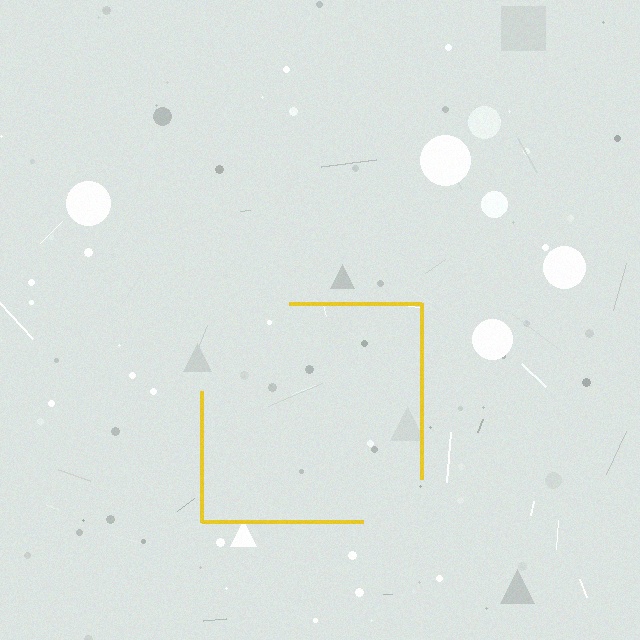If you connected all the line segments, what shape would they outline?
They would outline a square.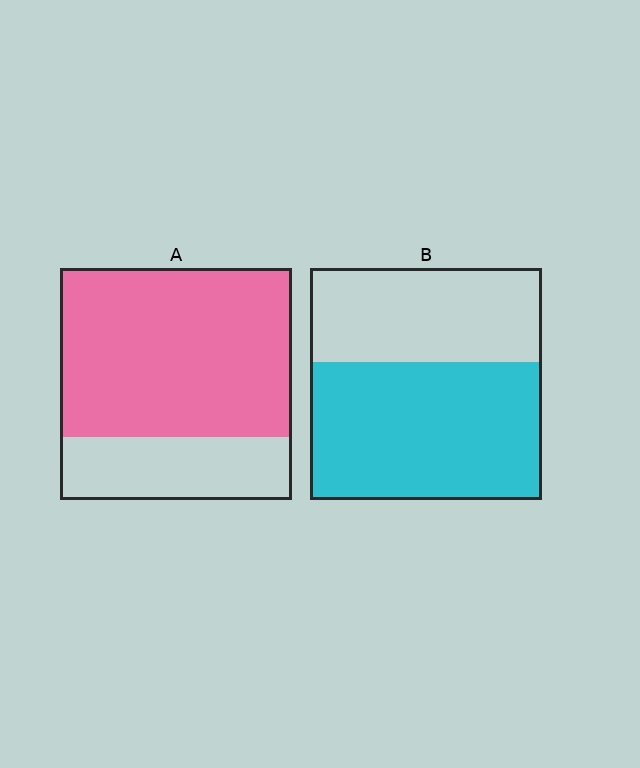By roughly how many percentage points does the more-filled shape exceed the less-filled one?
By roughly 15 percentage points (A over B).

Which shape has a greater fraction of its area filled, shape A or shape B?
Shape A.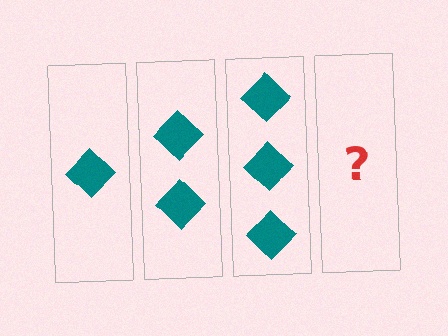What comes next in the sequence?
The next element should be 4 diamonds.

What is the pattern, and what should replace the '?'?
The pattern is that each step adds one more diamond. The '?' should be 4 diamonds.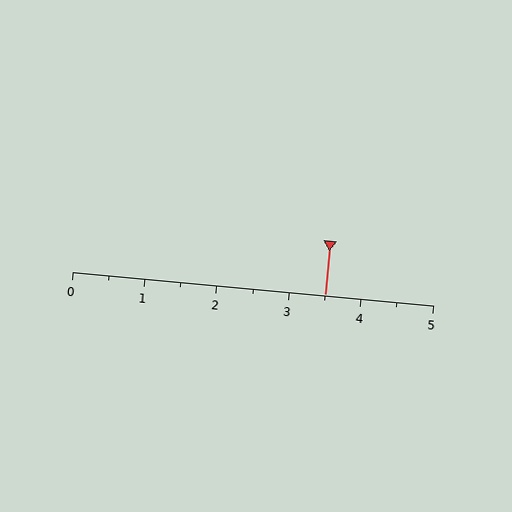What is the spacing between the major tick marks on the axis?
The major ticks are spaced 1 apart.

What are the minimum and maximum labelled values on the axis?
The axis runs from 0 to 5.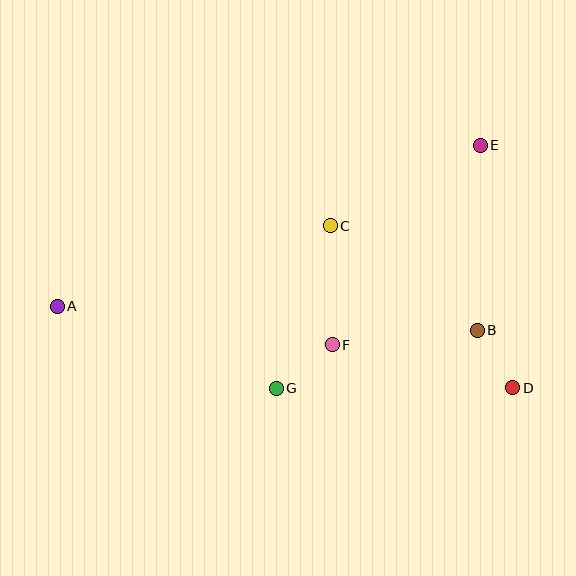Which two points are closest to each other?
Points B and D are closest to each other.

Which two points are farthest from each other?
Points A and D are farthest from each other.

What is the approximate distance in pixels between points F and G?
The distance between F and G is approximately 71 pixels.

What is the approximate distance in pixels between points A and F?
The distance between A and F is approximately 278 pixels.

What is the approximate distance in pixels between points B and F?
The distance between B and F is approximately 146 pixels.